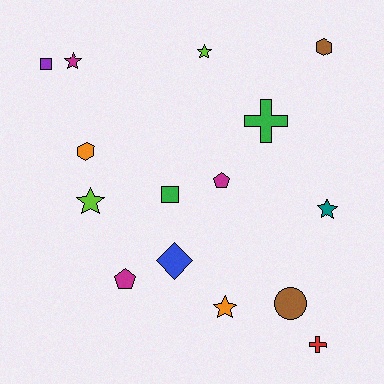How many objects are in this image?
There are 15 objects.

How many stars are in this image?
There are 5 stars.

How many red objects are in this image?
There is 1 red object.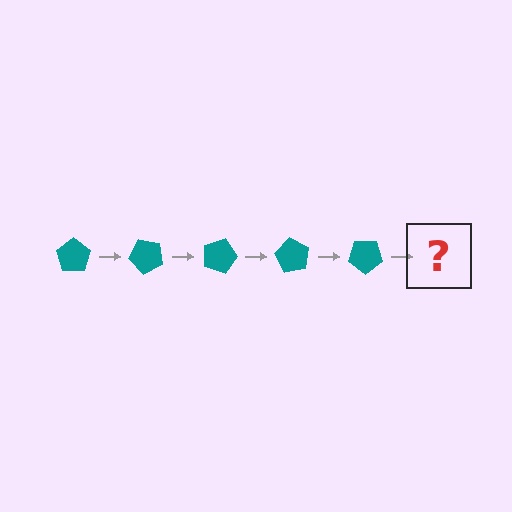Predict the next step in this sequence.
The next step is a teal pentagon rotated 225 degrees.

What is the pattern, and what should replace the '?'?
The pattern is that the pentagon rotates 45 degrees each step. The '?' should be a teal pentagon rotated 225 degrees.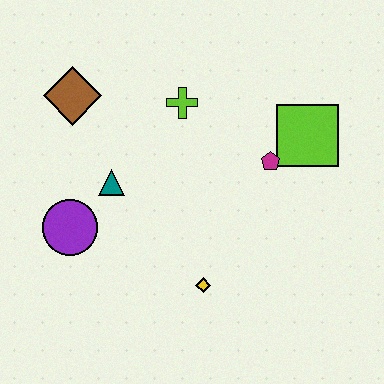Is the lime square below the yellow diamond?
No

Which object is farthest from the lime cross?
The yellow diamond is farthest from the lime cross.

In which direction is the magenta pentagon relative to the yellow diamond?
The magenta pentagon is above the yellow diamond.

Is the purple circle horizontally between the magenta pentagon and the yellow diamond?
No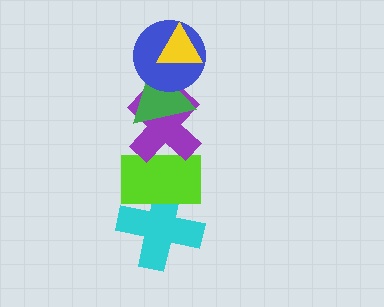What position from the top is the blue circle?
The blue circle is 2nd from the top.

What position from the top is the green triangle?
The green triangle is 3rd from the top.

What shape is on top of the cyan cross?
The lime rectangle is on top of the cyan cross.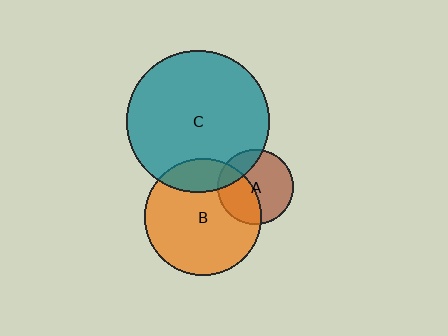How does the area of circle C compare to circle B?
Approximately 1.5 times.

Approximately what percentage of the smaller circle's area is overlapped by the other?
Approximately 20%.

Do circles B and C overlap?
Yes.